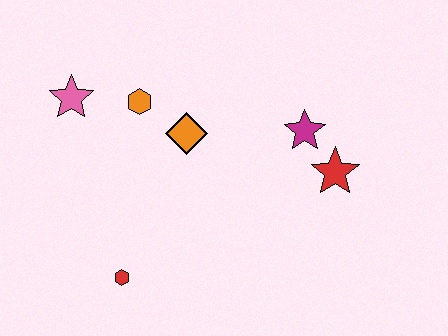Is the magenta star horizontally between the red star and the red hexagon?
Yes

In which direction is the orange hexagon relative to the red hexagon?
The orange hexagon is above the red hexagon.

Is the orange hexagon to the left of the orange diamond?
Yes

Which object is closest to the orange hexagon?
The orange diamond is closest to the orange hexagon.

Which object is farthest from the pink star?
The red star is farthest from the pink star.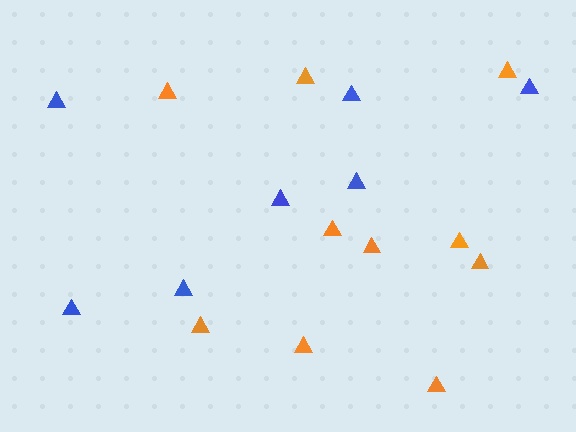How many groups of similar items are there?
There are 2 groups: one group of blue triangles (7) and one group of orange triangles (10).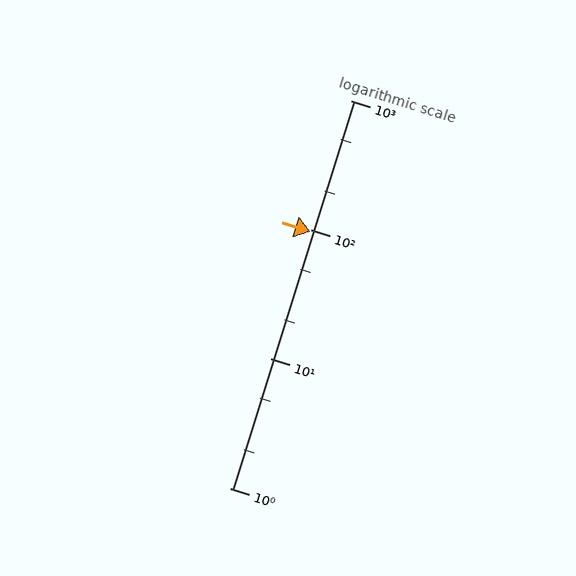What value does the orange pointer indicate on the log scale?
The pointer indicates approximately 96.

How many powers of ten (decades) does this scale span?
The scale spans 3 decades, from 1 to 1000.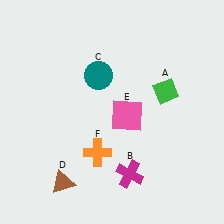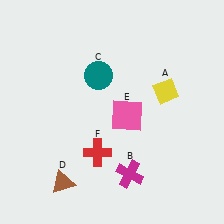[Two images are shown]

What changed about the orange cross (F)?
In Image 1, F is orange. In Image 2, it changed to red.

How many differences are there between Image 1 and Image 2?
There are 2 differences between the two images.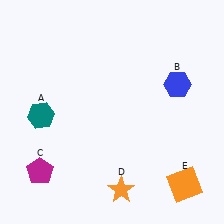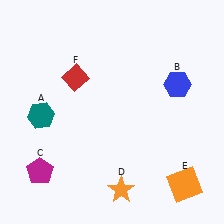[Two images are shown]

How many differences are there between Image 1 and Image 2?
There is 1 difference between the two images.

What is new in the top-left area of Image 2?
A red diamond (F) was added in the top-left area of Image 2.